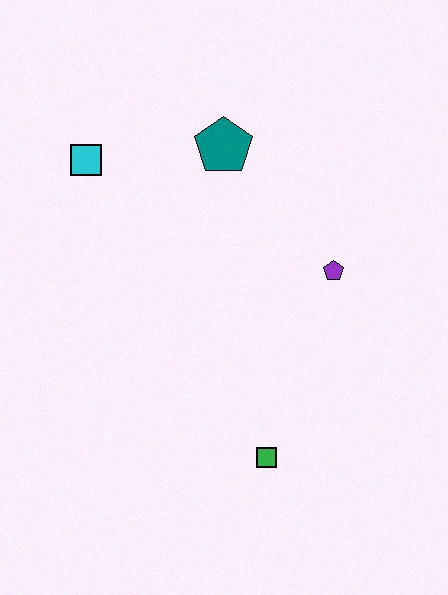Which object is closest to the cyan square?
The teal pentagon is closest to the cyan square.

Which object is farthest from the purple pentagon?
The cyan square is farthest from the purple pentagon.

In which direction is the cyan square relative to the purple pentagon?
The cyan square is to the left of the purple pentagon.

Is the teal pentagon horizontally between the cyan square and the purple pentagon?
Yes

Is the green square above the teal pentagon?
No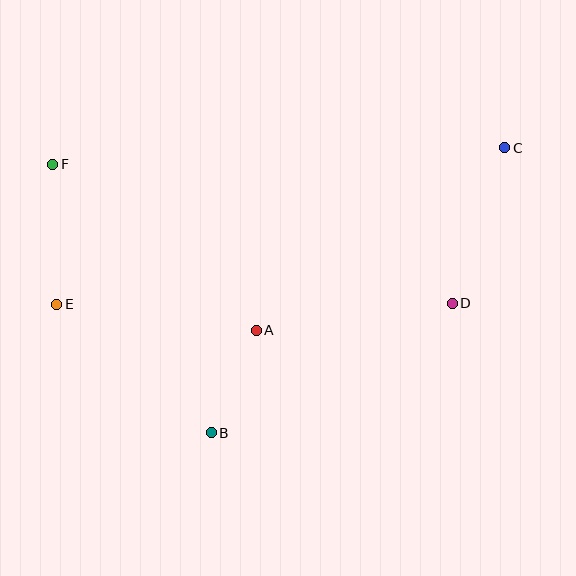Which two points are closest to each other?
Points A and B are closest to each other.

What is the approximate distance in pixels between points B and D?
The distance between B and D is approximately 274 pixels.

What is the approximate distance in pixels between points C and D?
The distance between C and D is approximately 164 pixels.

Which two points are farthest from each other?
Points C and E are farthest from each other.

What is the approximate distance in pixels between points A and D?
The distance between A and D is approximately 198 pixels.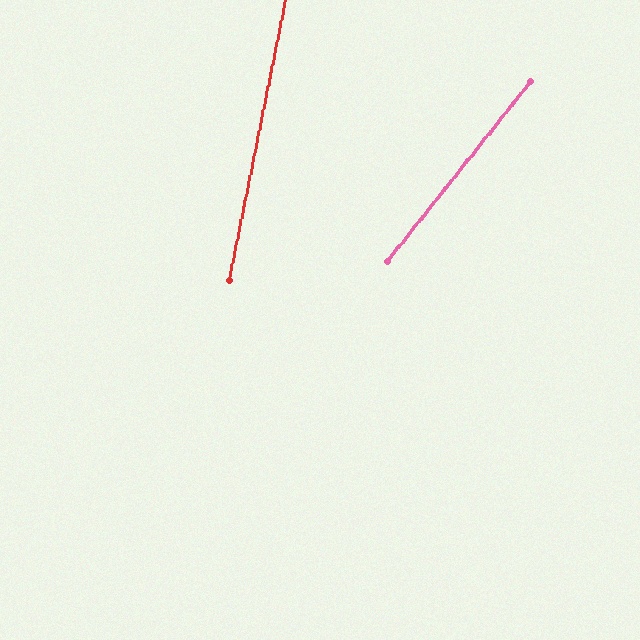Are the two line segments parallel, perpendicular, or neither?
Neither parallel nor perpendicular — they differ by about 27°.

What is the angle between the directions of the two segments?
Approximately 27 degrees.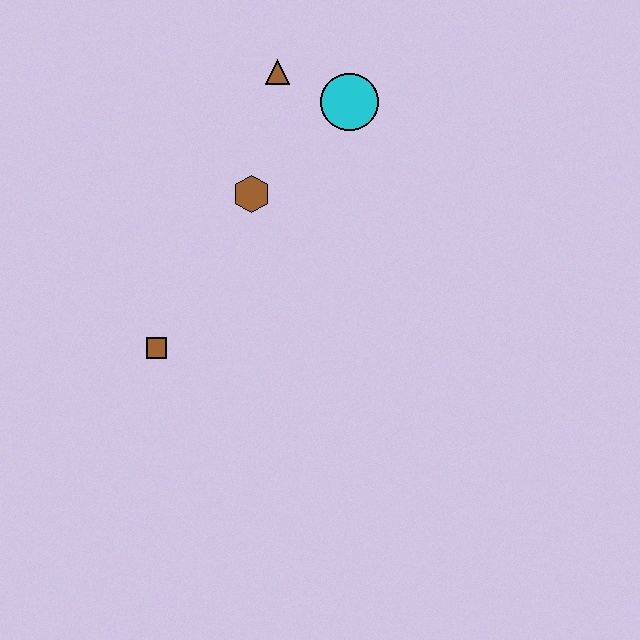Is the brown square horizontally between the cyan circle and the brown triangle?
No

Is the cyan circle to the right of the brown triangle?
Yes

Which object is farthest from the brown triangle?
The brown square is farthest from the brown triangle.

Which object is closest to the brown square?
The brown hexagon is closest to the brown square.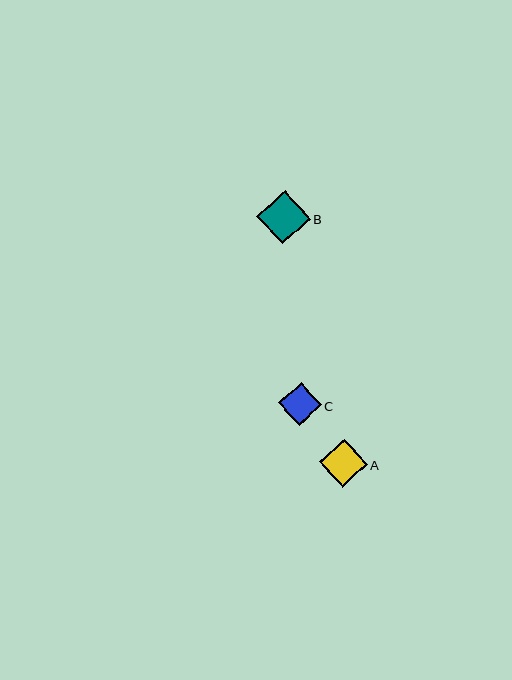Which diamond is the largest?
Diamond B is the largest with a size of approximately 54 pixels.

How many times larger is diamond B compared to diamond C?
Diamond B is approximately 1.3 times the size of diamond C.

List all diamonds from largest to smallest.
From largest to smallest: B, A, C.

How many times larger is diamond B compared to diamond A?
Diamond B is approximately 1.1 times the size of diamond A.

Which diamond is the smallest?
Diamond C is the smallest with a size of approximately 42 pixels.